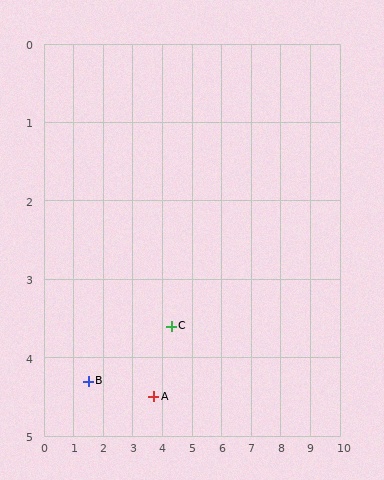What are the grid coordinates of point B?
Point B is at approximately (1.5, 4.3).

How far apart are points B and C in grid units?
Points B and C are about 2.9 grid units apart.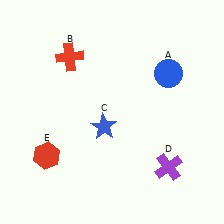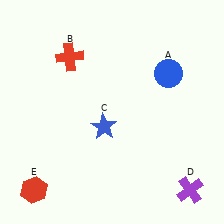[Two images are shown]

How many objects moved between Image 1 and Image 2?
2 objects moved between the two images.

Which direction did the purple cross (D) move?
The purple cross (D) moved down.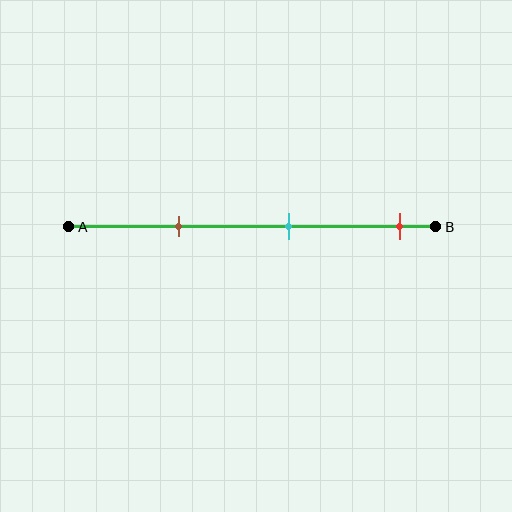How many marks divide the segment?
There are 3 marks dividing the segment.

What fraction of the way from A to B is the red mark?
The red mark is approximately 90% (0.9) of the way from A to B.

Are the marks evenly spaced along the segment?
Yes, the marks are approximately evenly spaced.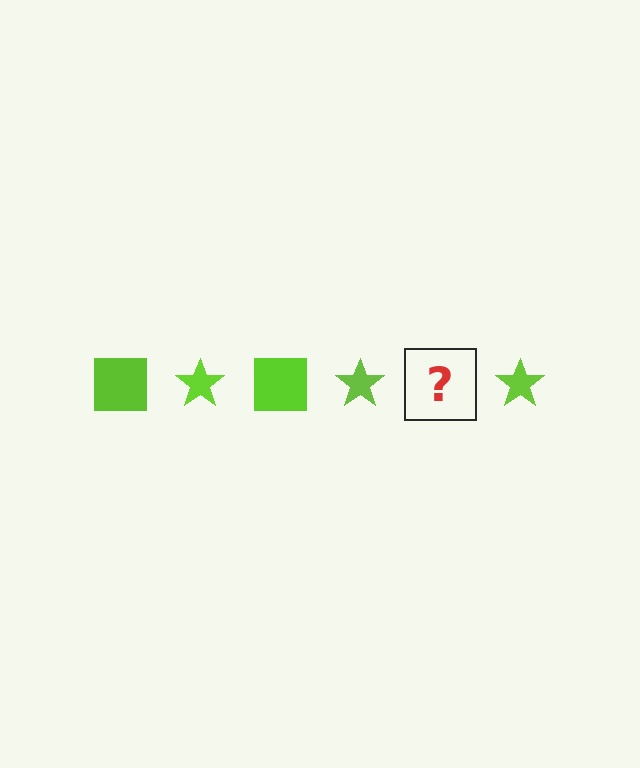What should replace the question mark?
The question mark should be replaced with a lime square.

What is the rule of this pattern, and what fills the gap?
The rule is that the pattern cycles through square, star shapes in lime. The gap should be filled with a lime square.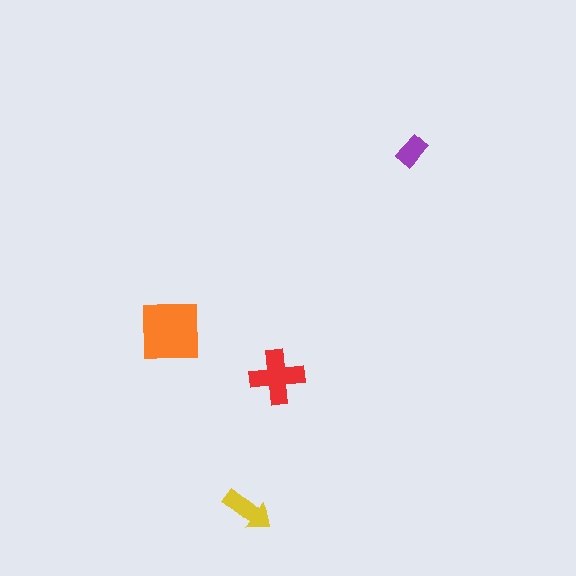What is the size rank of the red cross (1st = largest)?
2nd.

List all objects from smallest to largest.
The purple rectangle, the yellow arrow, the red cross, the orange square.